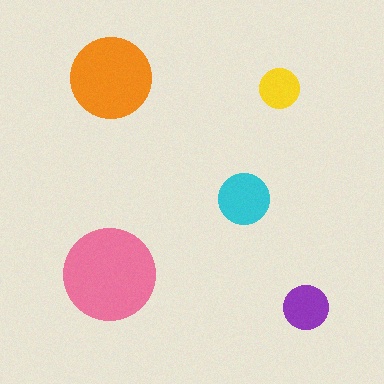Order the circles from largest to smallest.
the pink one, the orange one, the cyan one, the purple one, the yellow one.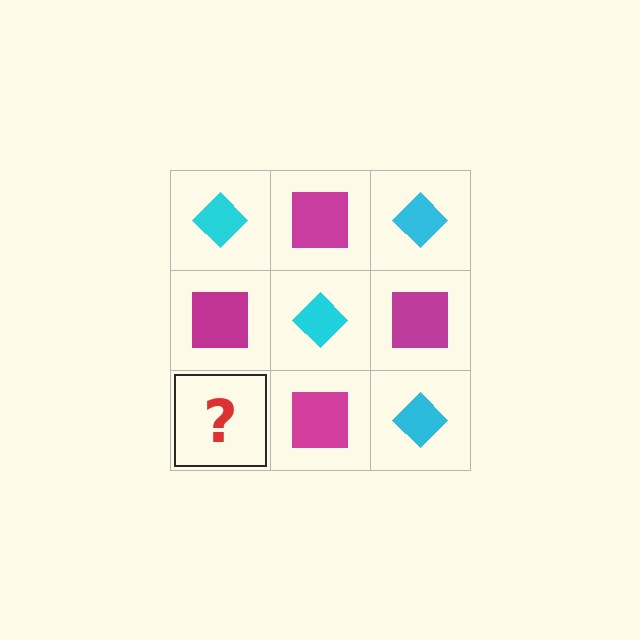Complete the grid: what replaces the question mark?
The question mark should be replaced with a cyan diamond.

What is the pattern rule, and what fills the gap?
The rule is that it alternates cyan diamond and magenta square in a checkerboard pattern. The gap should be filled with a cyan diamond.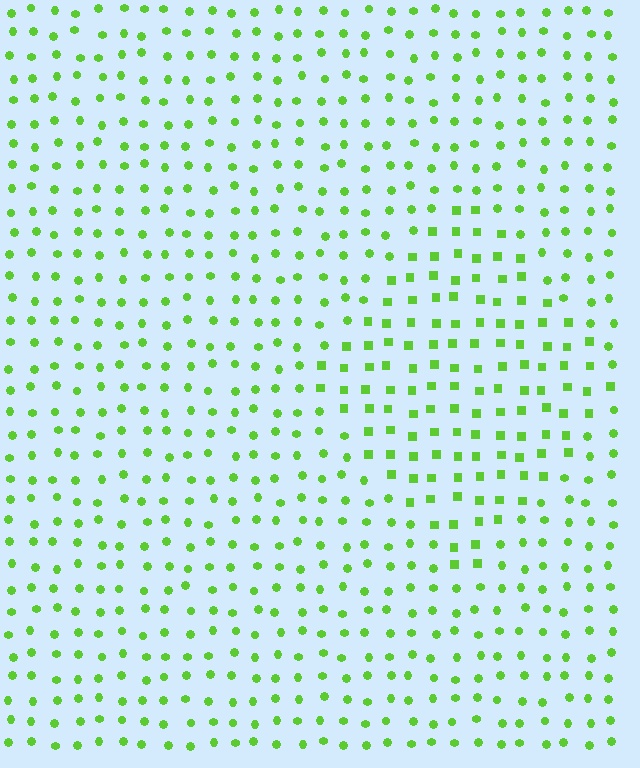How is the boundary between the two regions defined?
The boundary is defined by a change in element shape: squares inside vs. circles outside. All elements share the same color and spacing.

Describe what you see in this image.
The image is filled with small lime elements arranged in a uniform grid. A diamond-shaped region contains squares, while the surrounding area contains circles. The boundary is defined purely by the change in element shape.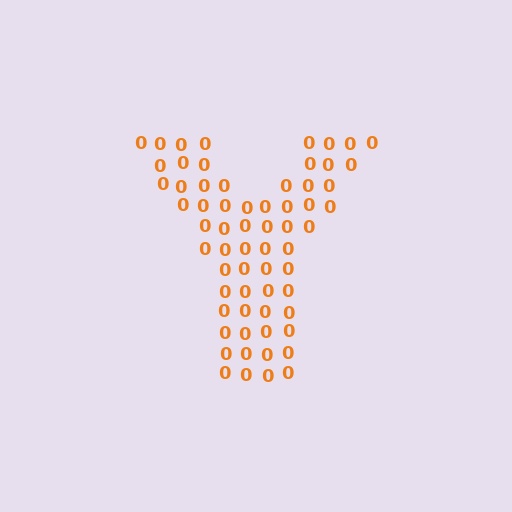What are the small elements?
The small elements are digit 0's.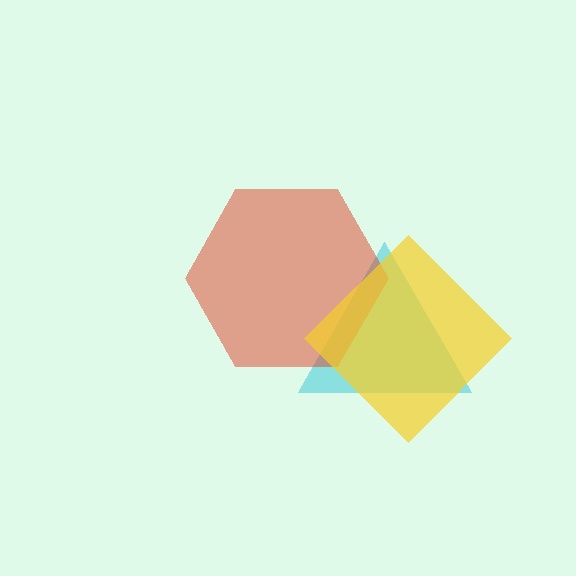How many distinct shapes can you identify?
There are 3 distinct shapes: a cyan triangle, a red hexagon, a yellow diamond.